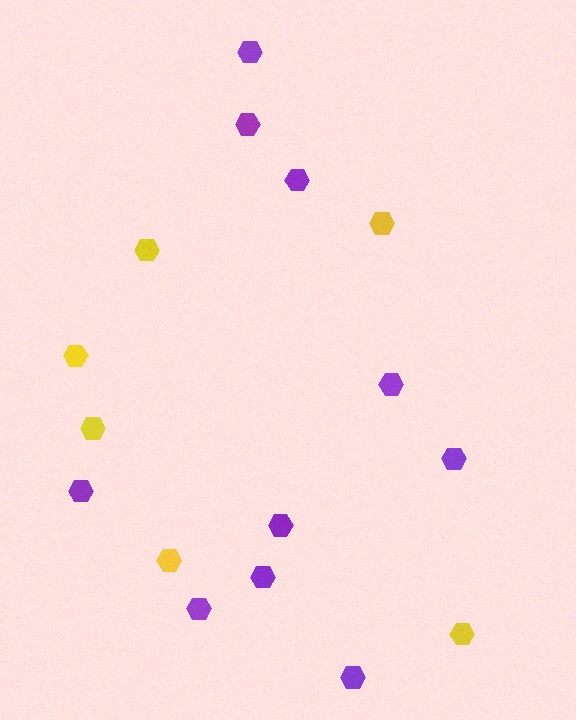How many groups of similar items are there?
There are 2 groups: one group of purple hexagons (10) and one group of yellow hexagons (6).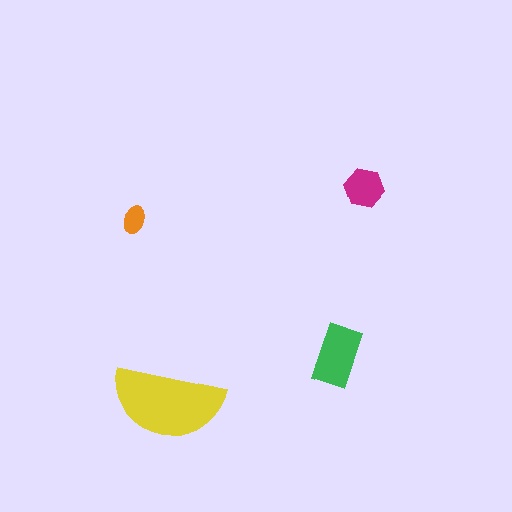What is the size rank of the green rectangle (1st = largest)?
2nd.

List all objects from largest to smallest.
The yellow semicircle, the green rectangle, the magenta hexagon, the orange ellipse.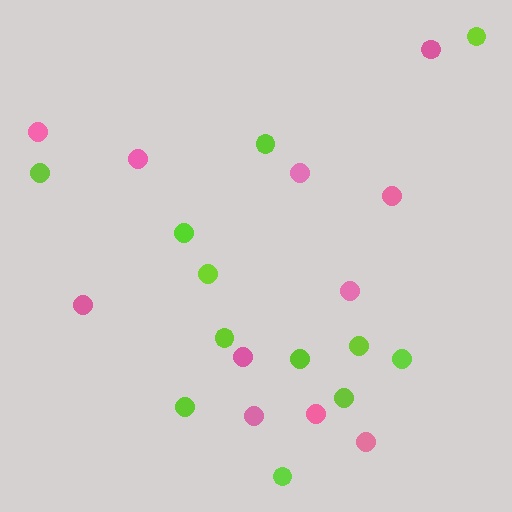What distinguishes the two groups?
There are 2 groups: one group of pink circles (11) and one group of lime circles (12).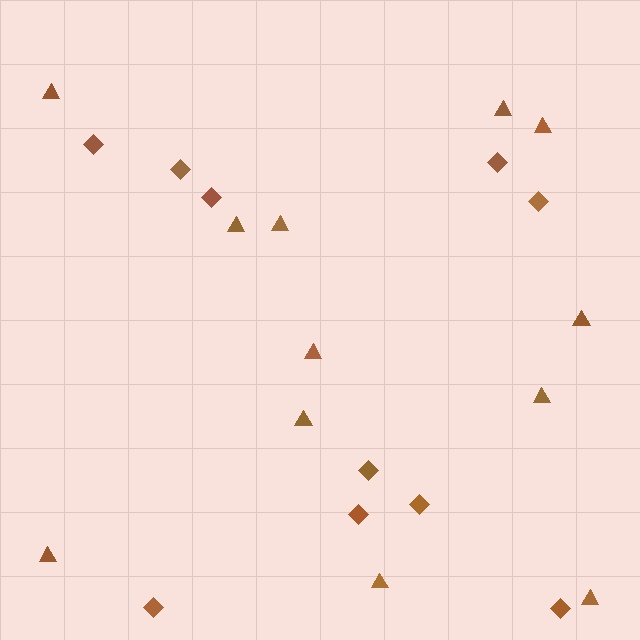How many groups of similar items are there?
There are 2 groups: one group of diamonds (10) and one group of triangles (12).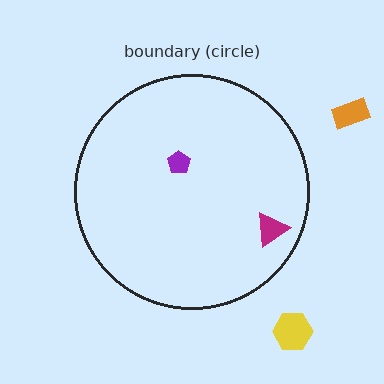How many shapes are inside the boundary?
2 inside, 2 outside.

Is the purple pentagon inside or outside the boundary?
Inside.